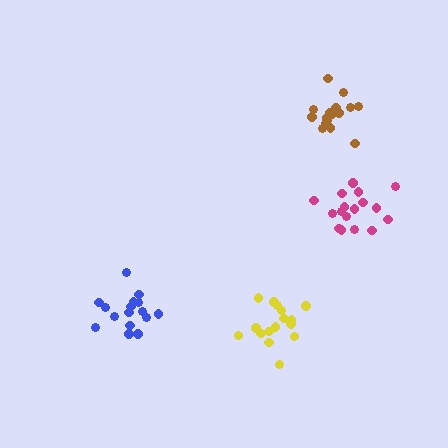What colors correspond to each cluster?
The clusters are colored: brown, blue, yellow, magenta.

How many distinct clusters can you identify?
There are 4 distinct clusters.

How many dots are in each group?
Group 1: 17 dots, Group 2: 16 dots, Group 3: 16 dots, Group 4: 17 dots (66 total).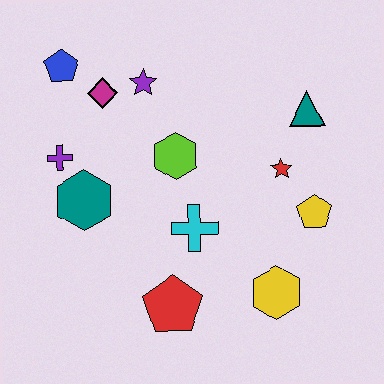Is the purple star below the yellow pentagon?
No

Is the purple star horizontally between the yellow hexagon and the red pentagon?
No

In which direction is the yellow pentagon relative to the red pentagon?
The yellow pentagon is to the right of the red pentagon.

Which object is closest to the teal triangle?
The red star is closest to the teal triangle.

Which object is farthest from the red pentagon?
The blue pentagon is farthest from the red pentagon.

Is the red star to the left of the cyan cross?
No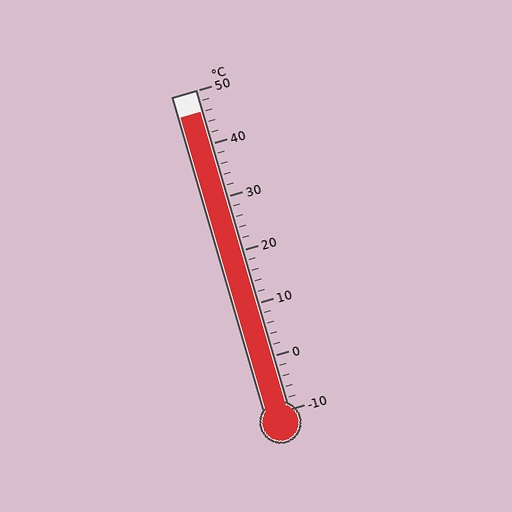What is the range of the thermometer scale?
The thermometer scale ranges from -10°C to 50°C.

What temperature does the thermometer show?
The thermometer shows approximately 46°C.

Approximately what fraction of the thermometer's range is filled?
The thermometer is filled to approximately 95% of its range.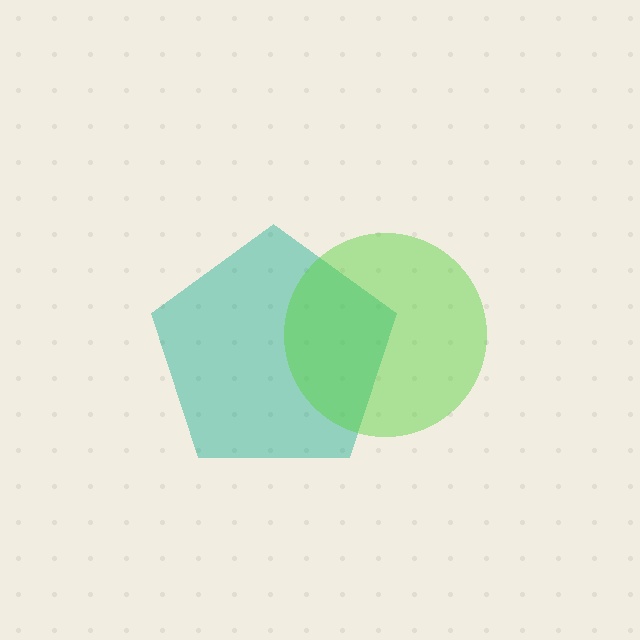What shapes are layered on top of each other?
The layered shapes are: a teal pentagon, a lime circle.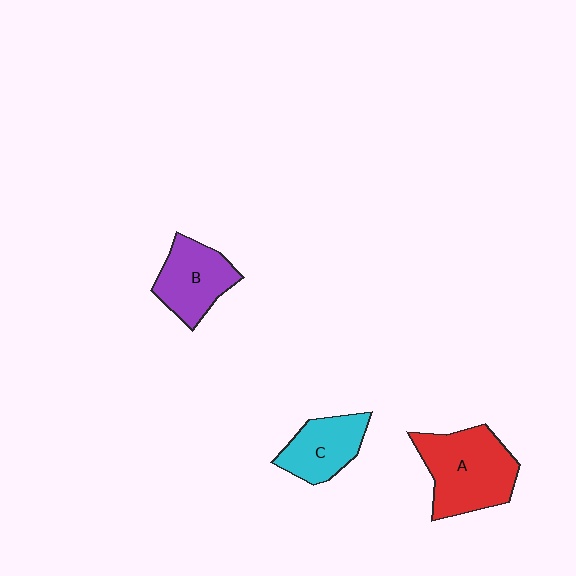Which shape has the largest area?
Shape A (red).